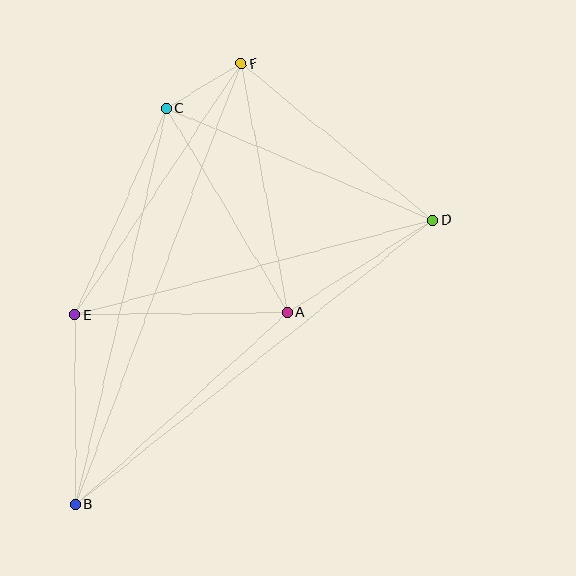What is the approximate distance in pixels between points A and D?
The distance between A and D is approximately 172 pixels.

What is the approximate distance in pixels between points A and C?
The distance between A and C is approximately 237 pixels.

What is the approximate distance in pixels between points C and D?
The distance between C and D is approximately 289 pixels.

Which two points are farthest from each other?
Points B and F are farthest from each other.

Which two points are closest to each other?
Points C and F are closest to each other.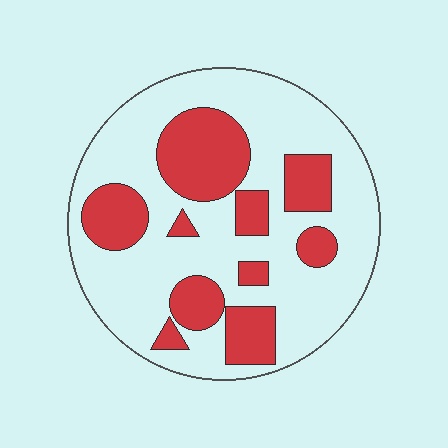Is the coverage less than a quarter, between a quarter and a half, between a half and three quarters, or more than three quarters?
Between a quarter and a half.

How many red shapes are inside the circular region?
10.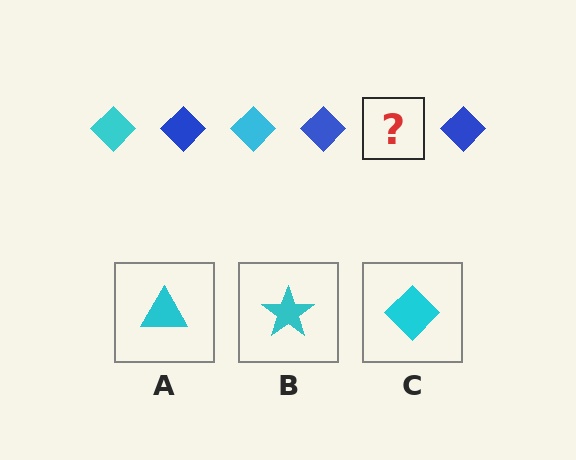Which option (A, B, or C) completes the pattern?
C.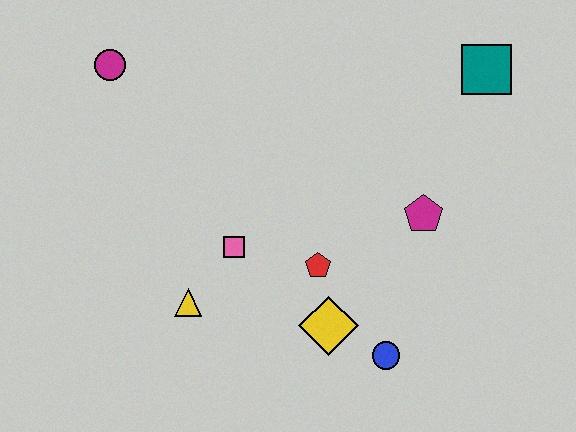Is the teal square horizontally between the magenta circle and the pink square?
No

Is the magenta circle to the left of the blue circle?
Yes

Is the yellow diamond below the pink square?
Yes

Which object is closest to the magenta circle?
The pink square is closest to the magenta circle.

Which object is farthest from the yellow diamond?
The magenta circle is farthest from the yellow diamond.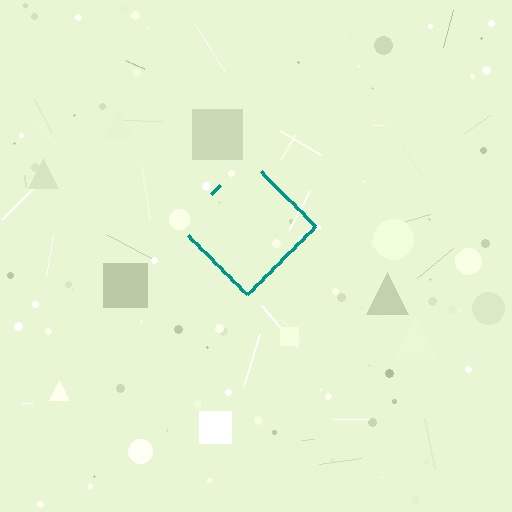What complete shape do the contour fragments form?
The contour fragments form a diamond.